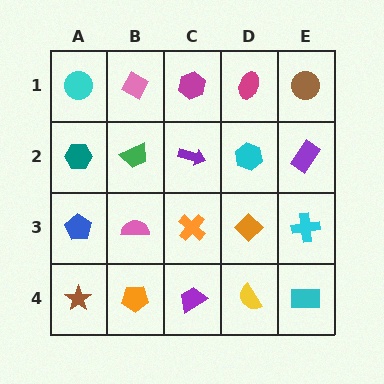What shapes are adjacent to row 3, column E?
A purple rectangle (row 2, column E), a cyan rectangle (row 4, column E), an orange diamond (row 3, column D).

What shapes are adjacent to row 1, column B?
A green trapezoid (row 2, column B), a cyan circle (row 1, column A), a magenta hexagon (row 1, column C).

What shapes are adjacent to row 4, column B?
A pink semicircle (row 3, column B), a brown star (row 4, column A), a purple trapezoid (row 4, column C).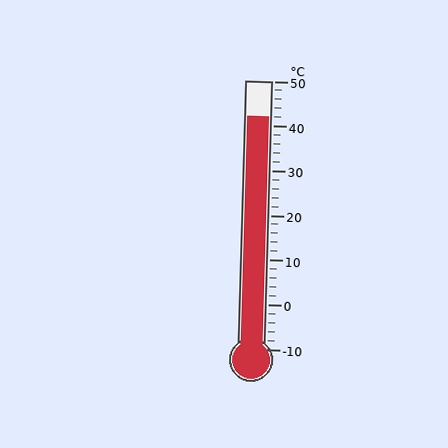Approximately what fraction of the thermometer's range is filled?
The thermometer is filled to approximately 85% of its range.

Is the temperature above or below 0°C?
The temperature is above 0°C.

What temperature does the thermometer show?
The thermometer shows approximately 42°C.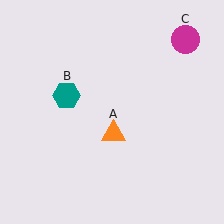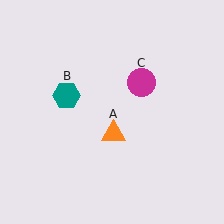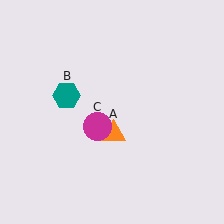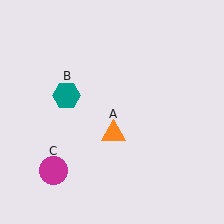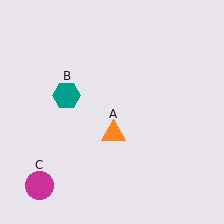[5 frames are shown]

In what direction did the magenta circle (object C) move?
The magenta circle (object C) moved down and to the left.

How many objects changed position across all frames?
1 object changed position: magenta circle (object C).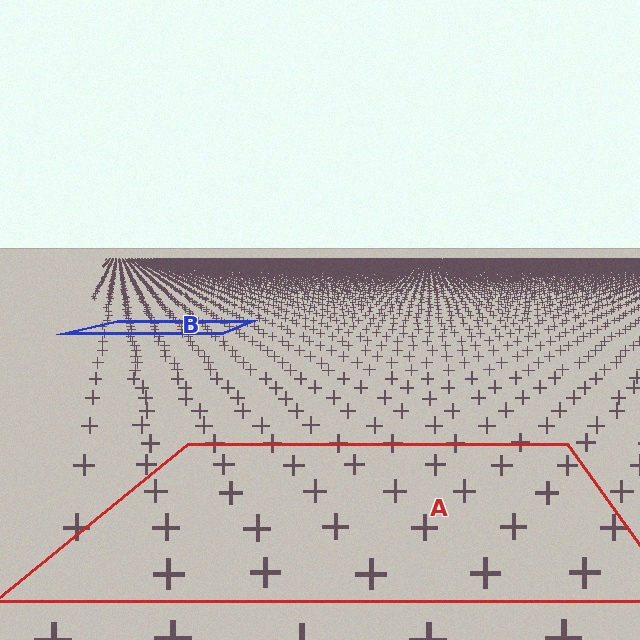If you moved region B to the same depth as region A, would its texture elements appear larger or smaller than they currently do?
They would appear larger. At a closer depth, the same texture elements are projected at a bigger on-screen size.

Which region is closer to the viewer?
Region A is closer. The texture elements there are larger and more spread out.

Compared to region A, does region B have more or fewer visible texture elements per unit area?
Region B has more texture elements per unit area — they are packed more densely because it is farther away.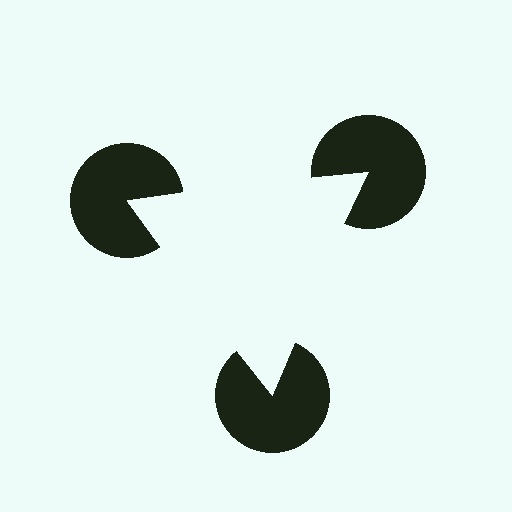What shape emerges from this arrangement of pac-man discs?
An illusory triangle — its edges are inferred from the aligned wedge cuts in the pac-man discs, not physically drawn.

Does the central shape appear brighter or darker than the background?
It typically appears slightly brighter than the background, even though no actual brightness change is drawn.